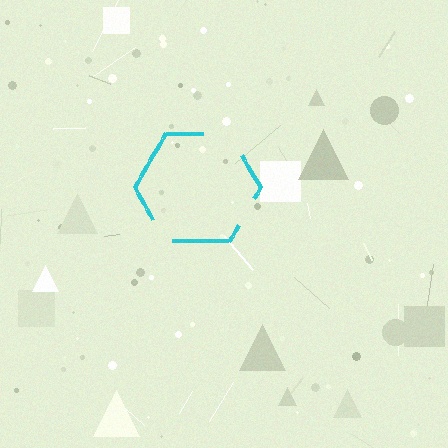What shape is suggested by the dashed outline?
The dashed outline suggests a hexagon.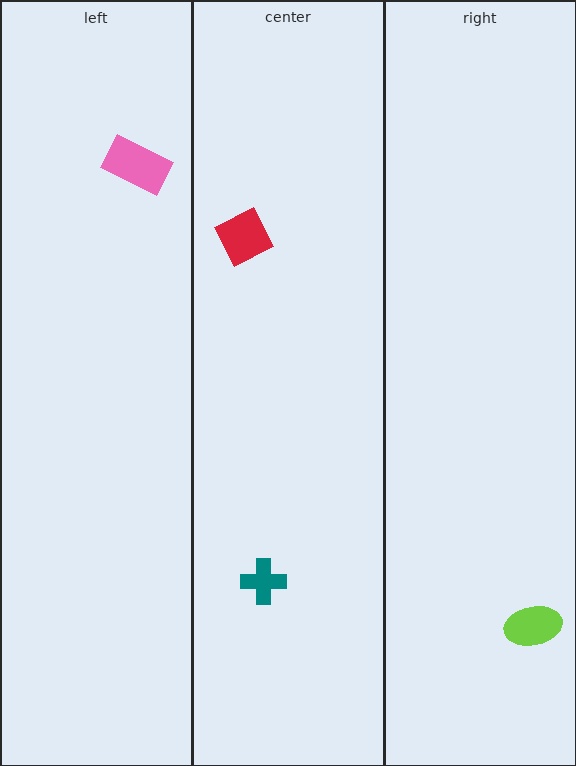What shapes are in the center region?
The teal cross, the red diamond.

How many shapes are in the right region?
1.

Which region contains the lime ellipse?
The right region.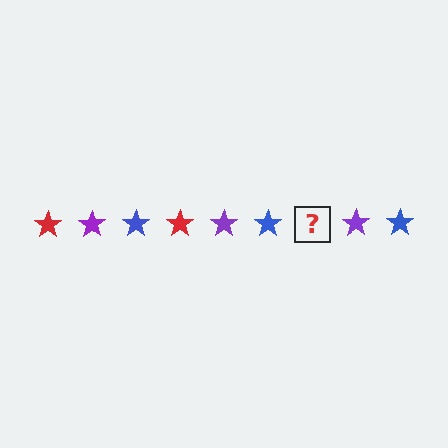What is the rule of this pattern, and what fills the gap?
The rule is that the pattern cycles through red, purple, blue stars. The gap should be filled with a red star.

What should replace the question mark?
The question mark should be replaced with a red star.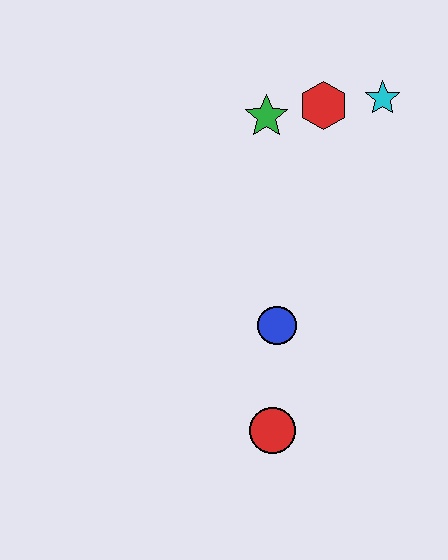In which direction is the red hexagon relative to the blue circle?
The red hexagon is above the blue circle.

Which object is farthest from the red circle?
The cyan star is farthest from the red circle.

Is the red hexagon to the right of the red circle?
Yes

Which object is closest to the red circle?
The blue circle is closest to the red circle.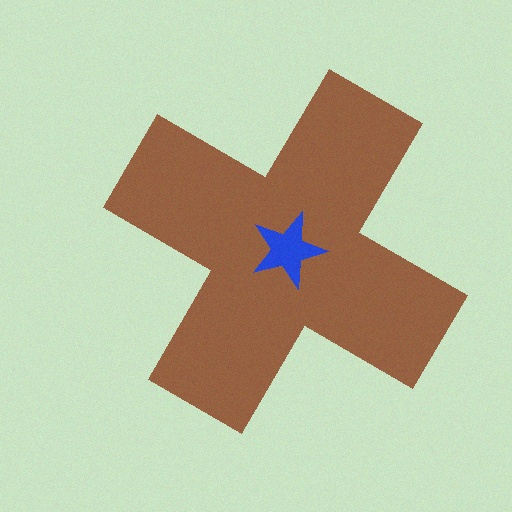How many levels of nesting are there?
2.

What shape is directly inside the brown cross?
The blue star.